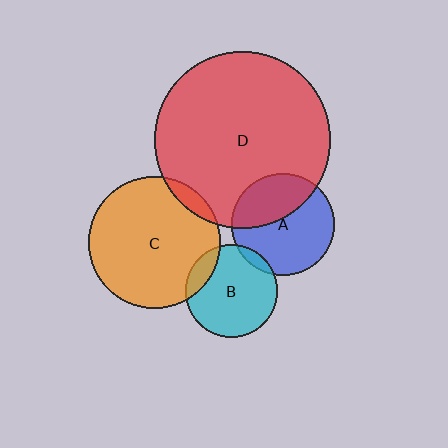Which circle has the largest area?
Circle D (red).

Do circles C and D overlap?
Yes.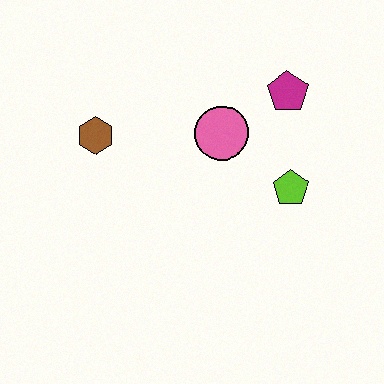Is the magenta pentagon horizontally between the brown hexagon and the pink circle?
No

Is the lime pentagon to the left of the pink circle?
No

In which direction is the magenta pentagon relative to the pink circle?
The magenta pentagon is to the right of the pink circle.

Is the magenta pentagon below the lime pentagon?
No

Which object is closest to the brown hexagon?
The pink circle is closest to the brown hexagon.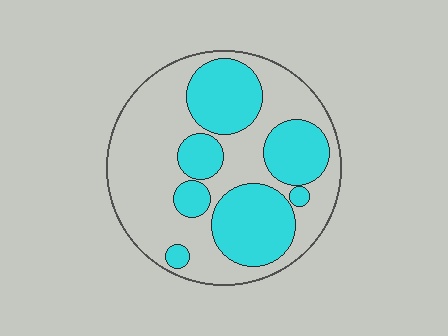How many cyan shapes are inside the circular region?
7.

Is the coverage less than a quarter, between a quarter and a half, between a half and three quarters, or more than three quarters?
Between a quarter and a half.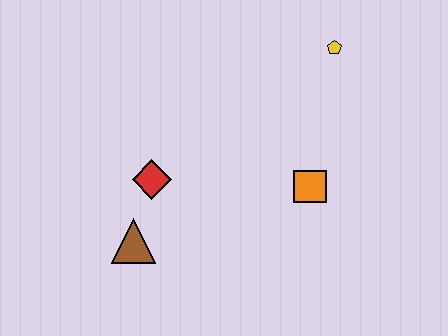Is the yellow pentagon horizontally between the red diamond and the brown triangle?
No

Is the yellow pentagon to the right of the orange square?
Yes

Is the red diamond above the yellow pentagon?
No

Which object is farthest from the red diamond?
The yellow pentagon is farthest from the red diamond.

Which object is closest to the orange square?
The yellow pentagon is closest to the orange square.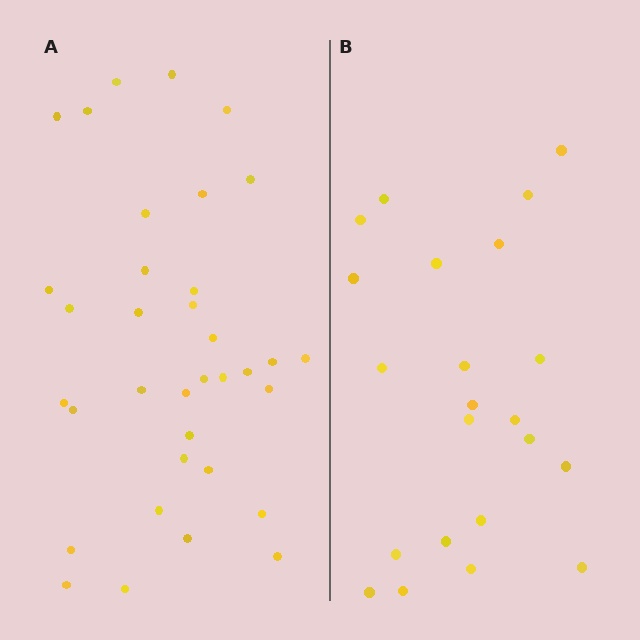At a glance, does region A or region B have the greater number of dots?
Region A (the left region) has more dots.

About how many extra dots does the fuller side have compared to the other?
Region A has approximately 15 more dots than region B.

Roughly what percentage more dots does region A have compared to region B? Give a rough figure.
About 60% more.